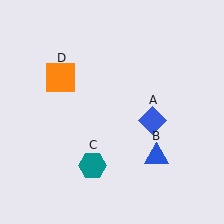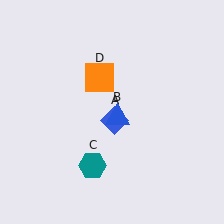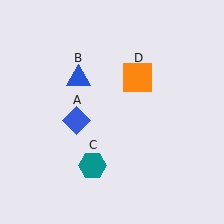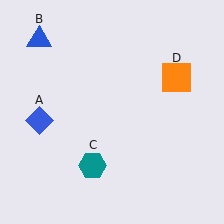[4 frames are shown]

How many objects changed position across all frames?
3 objects changed position: blue diamond (object A), blue triangle (object B), orange square (object D).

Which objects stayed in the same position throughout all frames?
Teal hexagon (object C) remained stationary.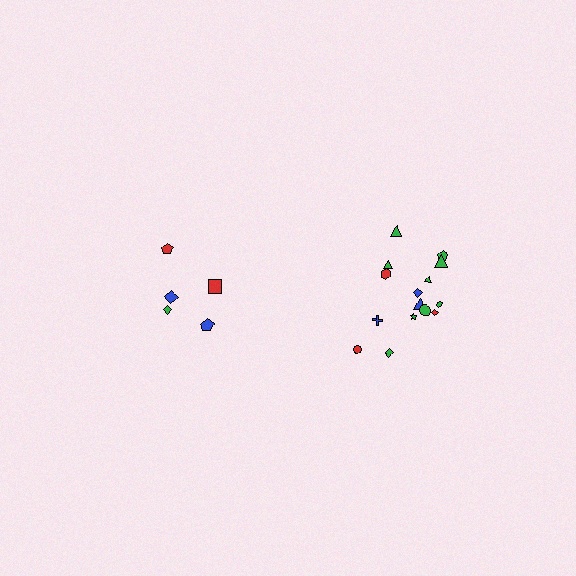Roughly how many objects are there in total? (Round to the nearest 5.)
Roughly 20 objects in total.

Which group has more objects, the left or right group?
The right group.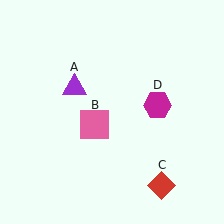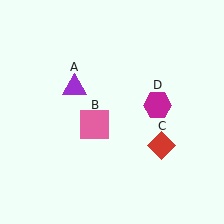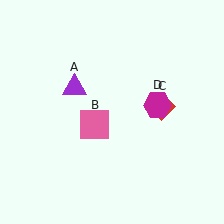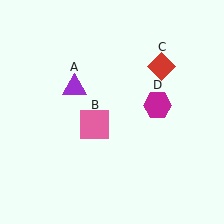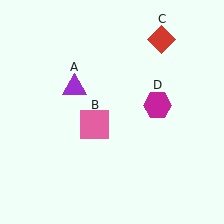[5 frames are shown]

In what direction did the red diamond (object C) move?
The red diamond (object C) moved up.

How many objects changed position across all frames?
1 object changed position: red diamond (object C).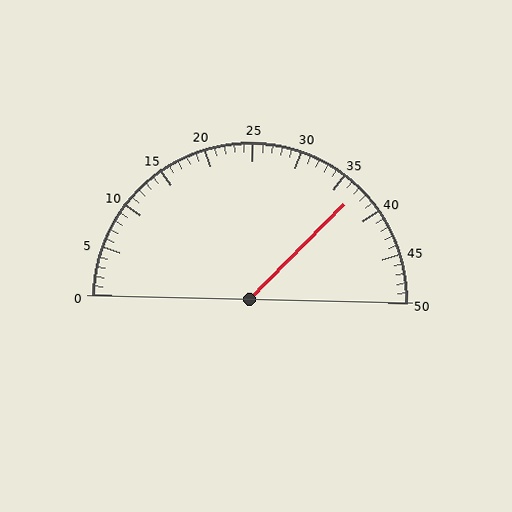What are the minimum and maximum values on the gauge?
The gauge ranges from 0 to 50.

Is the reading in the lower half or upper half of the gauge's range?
The reading is in the upper half of the range (0 to 50).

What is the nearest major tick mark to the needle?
The nearest major tick mark is 35.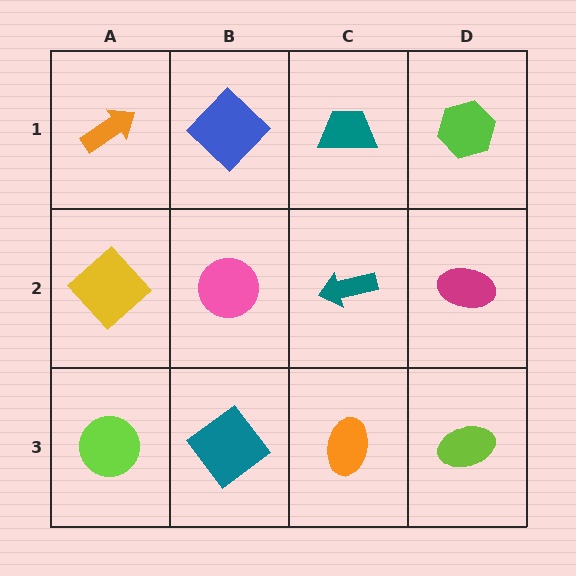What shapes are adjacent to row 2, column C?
A teal trapezoid (row 1, column C), an orange ellipse (row 3, column C), a pink circle (row 2, column B), a magenta ellipse (row 2, column D).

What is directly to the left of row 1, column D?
A teal trapezoid.